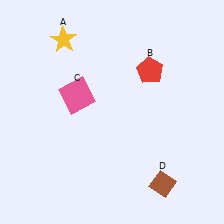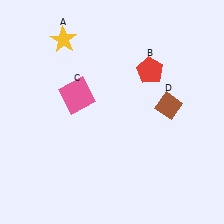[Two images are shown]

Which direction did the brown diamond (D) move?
The brown diamond (D) moved up.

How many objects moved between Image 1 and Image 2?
1 object moved between the two images.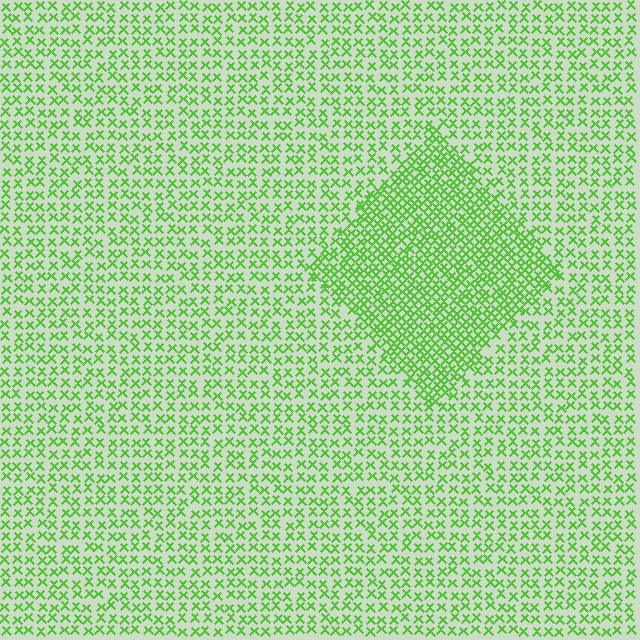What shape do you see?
I see a diamond.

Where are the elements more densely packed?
The elements are more densely packed inside the diamond boundary.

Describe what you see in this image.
The image contains small lime elements arranged at two different densities. A diamond-shaped region is visible where the elements are more densely packed than the surrounding area.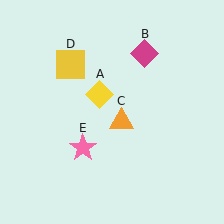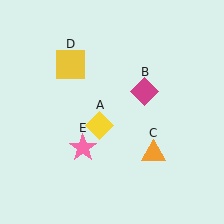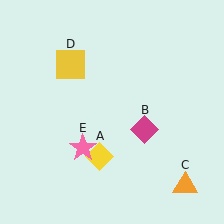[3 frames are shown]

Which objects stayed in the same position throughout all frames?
Yellow square (object D) and pink star (object E) remained stationary.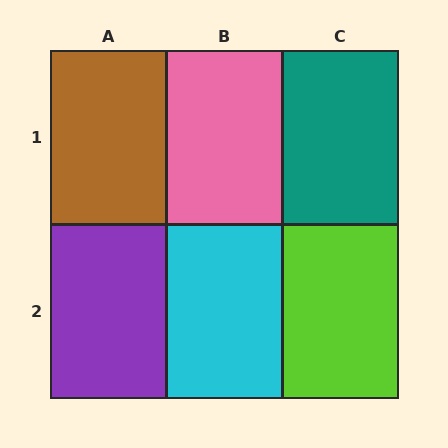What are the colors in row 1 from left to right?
Brown, pink, teal.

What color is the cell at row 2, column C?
Lime.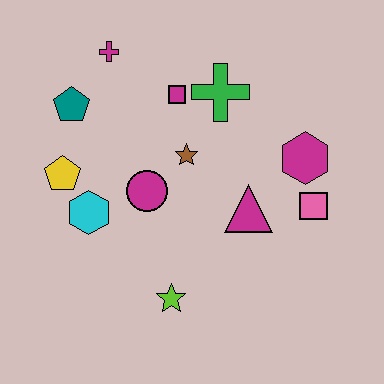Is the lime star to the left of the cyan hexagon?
No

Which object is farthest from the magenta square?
The lime star is farthest from the magenta square.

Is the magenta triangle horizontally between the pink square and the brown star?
Yes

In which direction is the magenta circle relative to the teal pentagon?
The magenta circle is below the teal pentagon.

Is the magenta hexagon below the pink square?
No